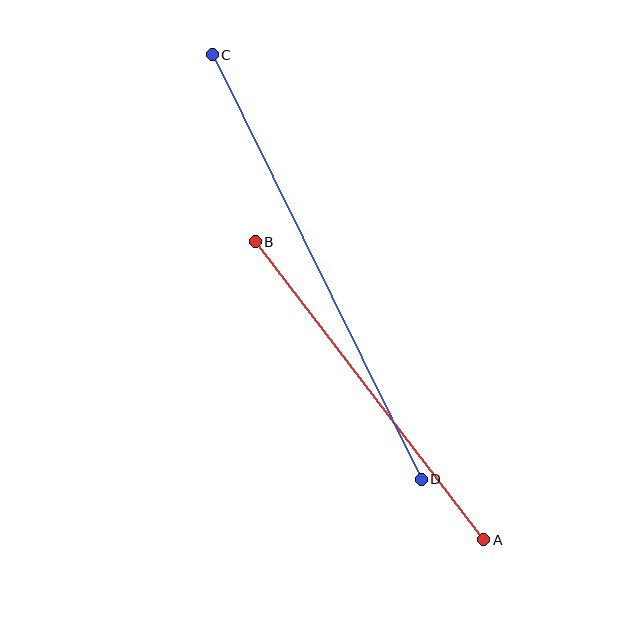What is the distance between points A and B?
The distance is approximately 376 pixels.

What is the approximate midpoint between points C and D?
The midpoint is at approximately (317, 267) pixels.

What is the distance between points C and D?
The distance is approximately 473 pixels.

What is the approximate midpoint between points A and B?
The midpoint is at approximately (369, 391) pixels.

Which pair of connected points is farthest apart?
Points C and D are farthest apart.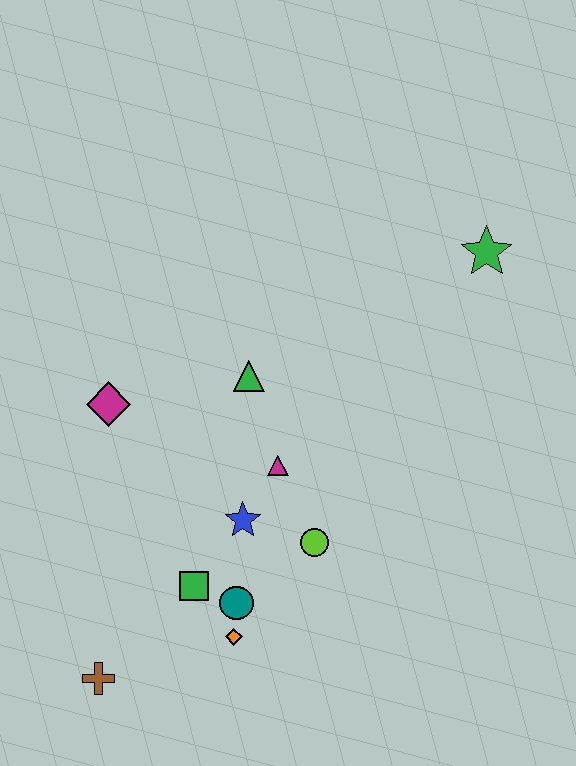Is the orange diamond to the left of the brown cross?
No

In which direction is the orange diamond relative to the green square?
The orange diamond is below the green square.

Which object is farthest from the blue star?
The green star is farthest from the blue star.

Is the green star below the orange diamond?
No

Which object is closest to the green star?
The green triangle is closest to the green star.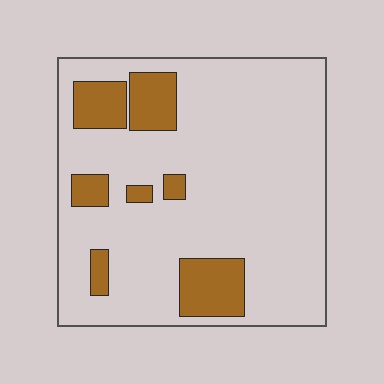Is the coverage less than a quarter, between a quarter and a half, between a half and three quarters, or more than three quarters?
Less than a quarter.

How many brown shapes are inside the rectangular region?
7.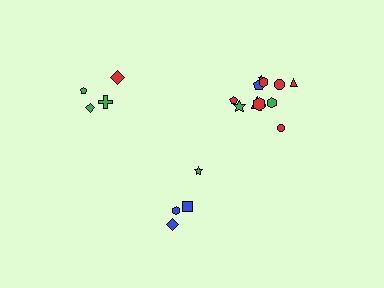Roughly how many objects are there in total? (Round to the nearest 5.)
Roughly 20 objects in total.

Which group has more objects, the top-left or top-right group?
The top-right group.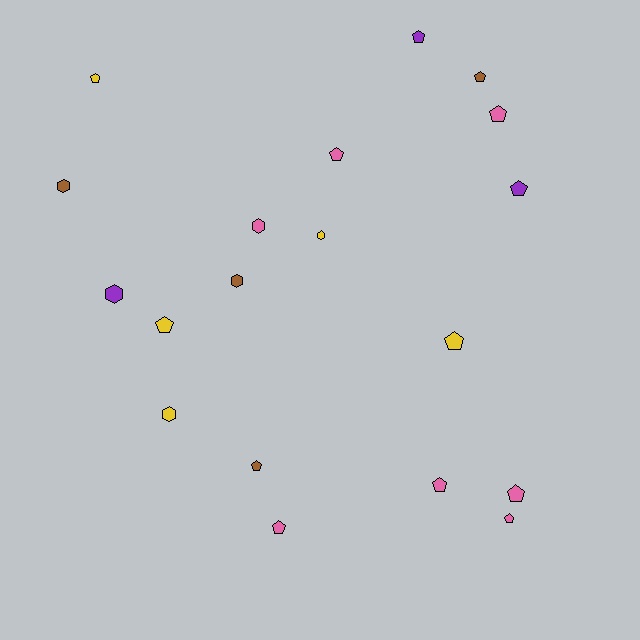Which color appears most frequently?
Pink, with 7 objects.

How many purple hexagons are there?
There is 1 purple hexagon.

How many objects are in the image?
There are 19 objects.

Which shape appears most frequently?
Pentagon, with 13 objects.